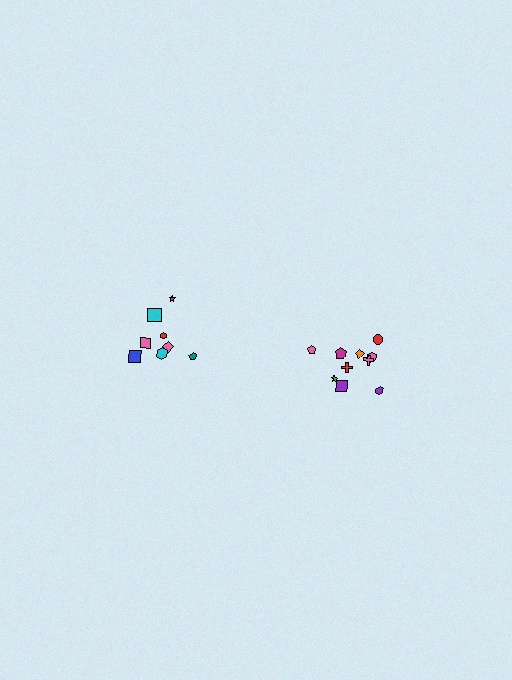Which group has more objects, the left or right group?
The right group.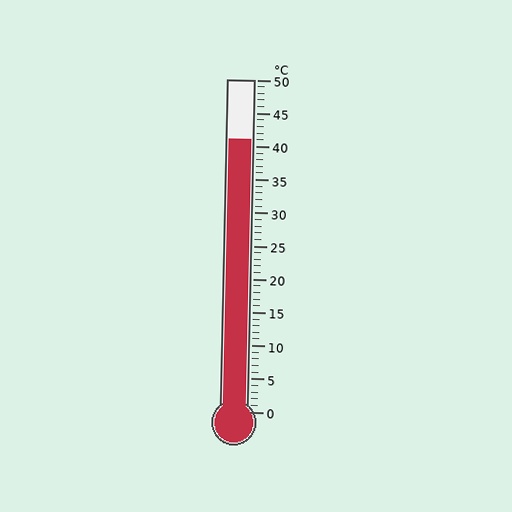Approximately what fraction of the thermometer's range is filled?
The thermometer is filled to approximately 80% of its range.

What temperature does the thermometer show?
The thermometer shows approximately 41°C.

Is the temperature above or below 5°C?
The temperature is above 5°C.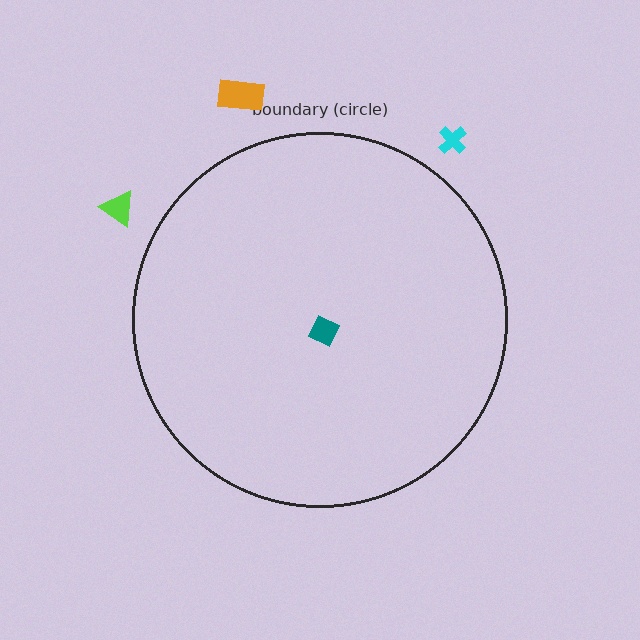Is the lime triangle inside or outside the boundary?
Outside.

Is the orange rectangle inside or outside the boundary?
Outside.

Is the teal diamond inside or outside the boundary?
Inside.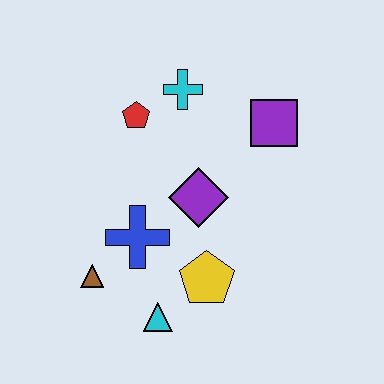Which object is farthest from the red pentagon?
The cyan triangle is farthest from the red pentagon.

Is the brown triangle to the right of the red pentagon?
No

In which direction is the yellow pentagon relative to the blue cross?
The yellow pentagon is to the right of the blue cross.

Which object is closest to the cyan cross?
The red pentagon is closest to the cyan cross.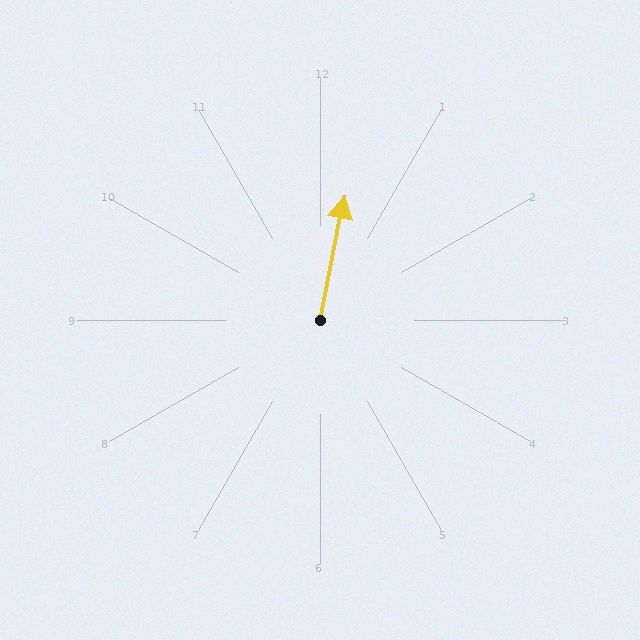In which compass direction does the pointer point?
North.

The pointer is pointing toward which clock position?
Roughly 12 o'clock.